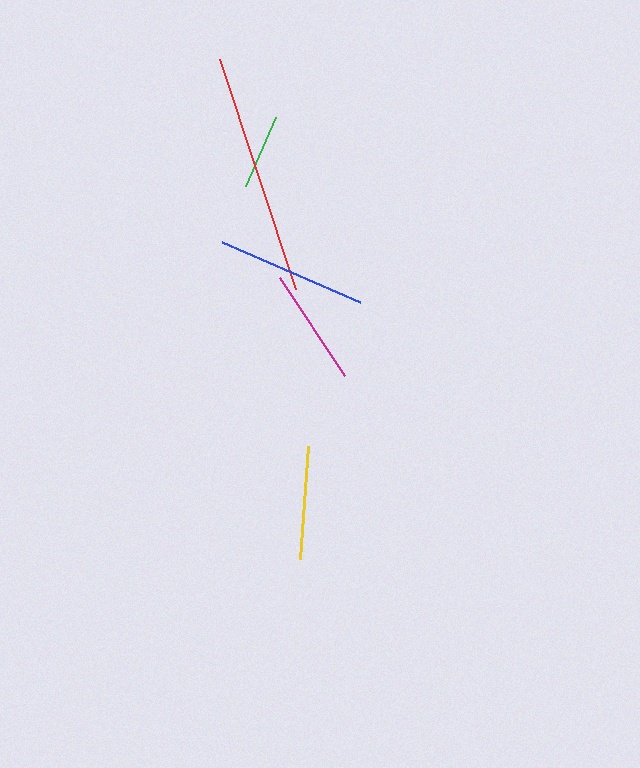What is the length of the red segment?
The red segment is approximately 241 pixels long.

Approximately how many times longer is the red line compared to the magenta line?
The red line is approximately 2.0 times the length of the magenta line.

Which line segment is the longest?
The red line is the longest at approximately 241 pixels.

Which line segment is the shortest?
The green line is the shortest at approximately 76 pixels.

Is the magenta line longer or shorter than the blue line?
The blue line is longer than the magenta line.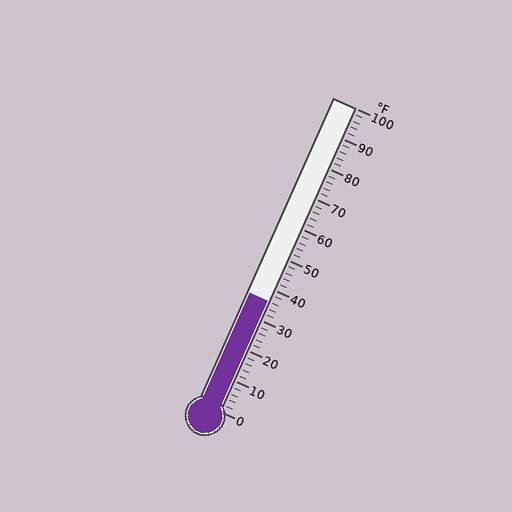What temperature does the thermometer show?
The thermometer shows approximately 36°F.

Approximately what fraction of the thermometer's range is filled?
The thermometer is filled to approximately 35% of its range.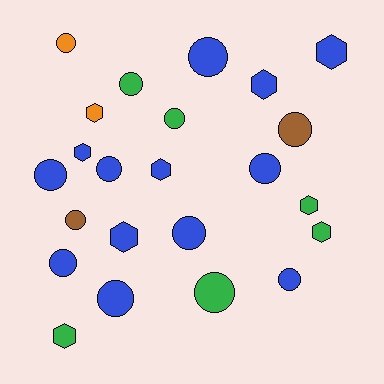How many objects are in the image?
There are 23 objects.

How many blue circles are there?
There are 8 blue circles.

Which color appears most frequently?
Blue, with 13 objects.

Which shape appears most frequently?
Circle, with 14 objects.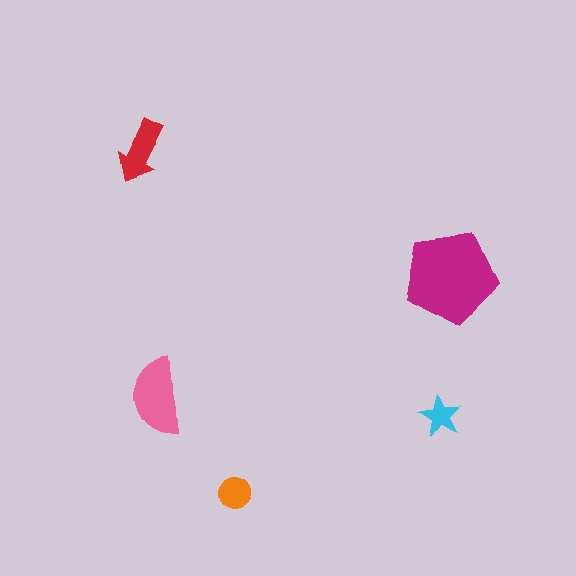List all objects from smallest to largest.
The cyan star, the orange circle, the red arrow, the pink semicircle, the magenta pentagon.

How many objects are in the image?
There are 5 objects in the image.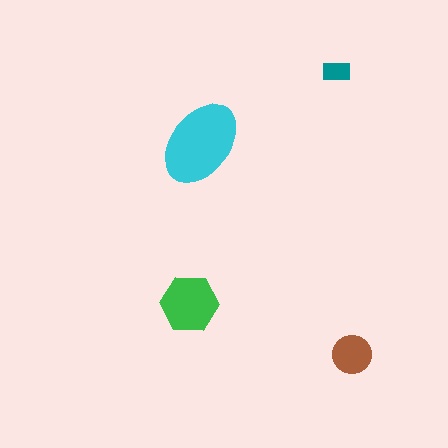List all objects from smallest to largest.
The teal rectangle, the brown circle, the green hexagon, the cyan ellipse.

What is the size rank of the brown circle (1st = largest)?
3rd.